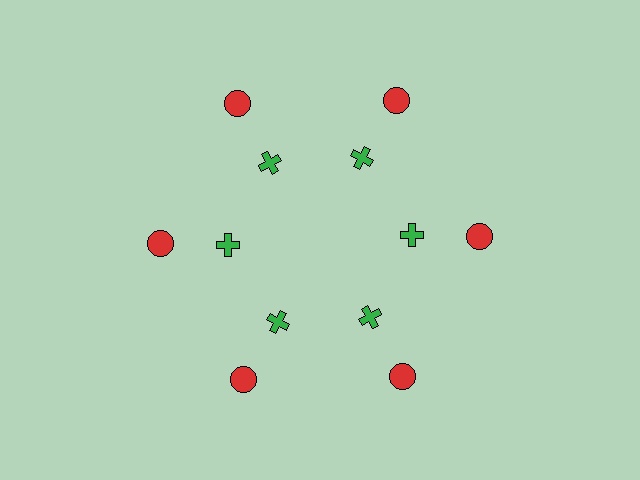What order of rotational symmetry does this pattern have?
This pattern has 6-fold rotational symmetry.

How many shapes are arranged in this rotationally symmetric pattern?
There are 12 shapes, arranged in 6 groups of 2.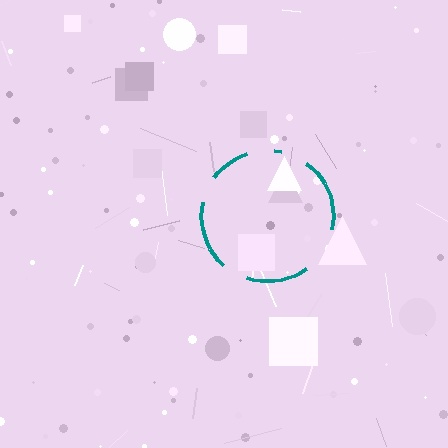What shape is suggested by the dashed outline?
The dashed outline suggests a circle.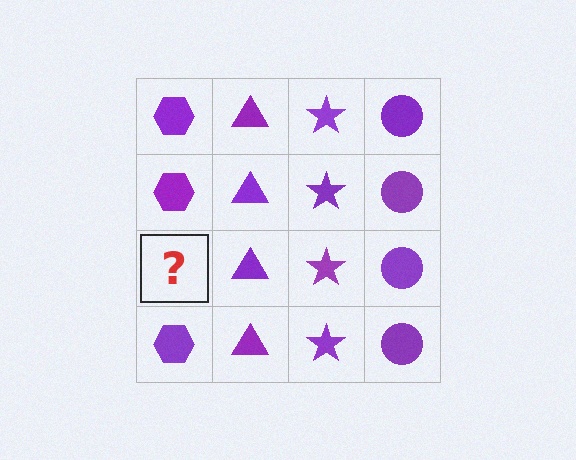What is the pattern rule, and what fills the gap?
The rule is that each column has a consistent shape. The gap should be filled with a purple hexagon.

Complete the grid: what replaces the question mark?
The question mark should be replaced with a purple hexagon.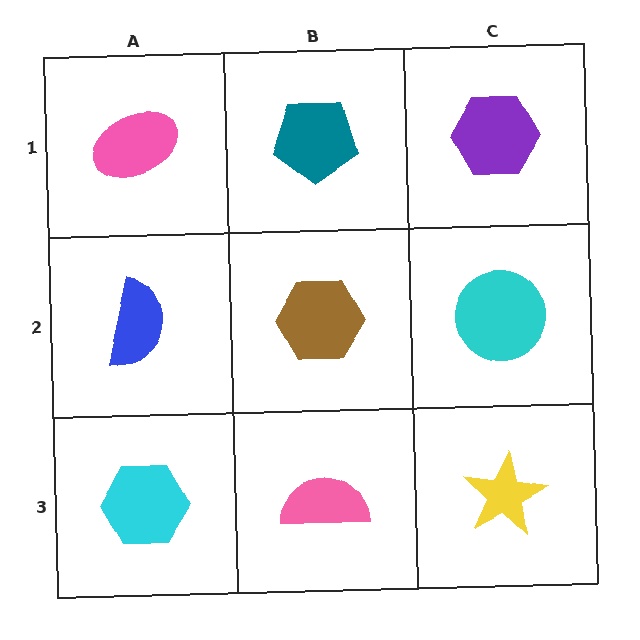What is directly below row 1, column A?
A blue semicircle.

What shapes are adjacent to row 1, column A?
A blue semicircle (row 2, column A), a teal pentagon (row 1, column B).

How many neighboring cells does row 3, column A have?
2.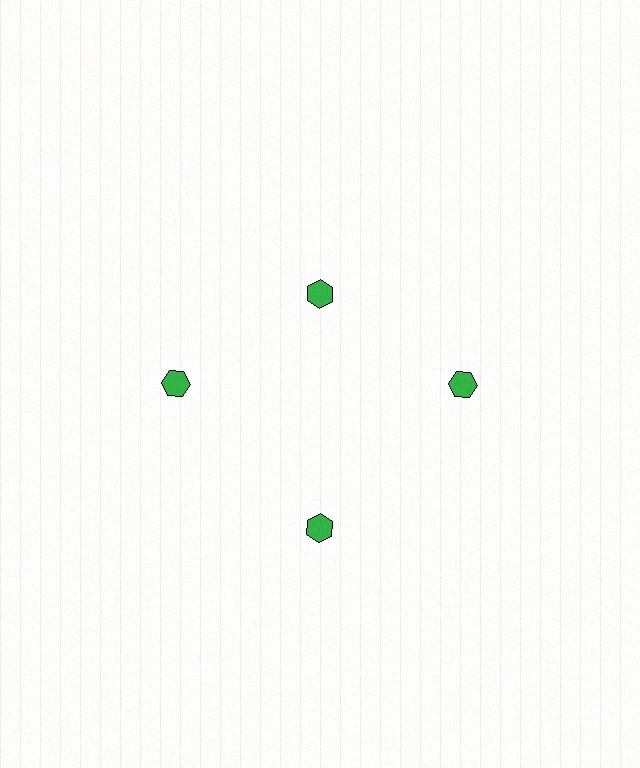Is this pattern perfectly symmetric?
No. The 4 green hexagons are arranged in a ring, but one element near the 12 o'clock position is pulled inward toward the center, breaking the 4-fold rotational symmetry.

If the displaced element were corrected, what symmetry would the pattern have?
It would have 4-fold rotational symmetry — the pattern would map onto itself every 90 degrees.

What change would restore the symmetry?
The symmetry would be restored by moving it outward, back onto the ring so that all 4 hexagons sit at equal angles and equal distance from the center.